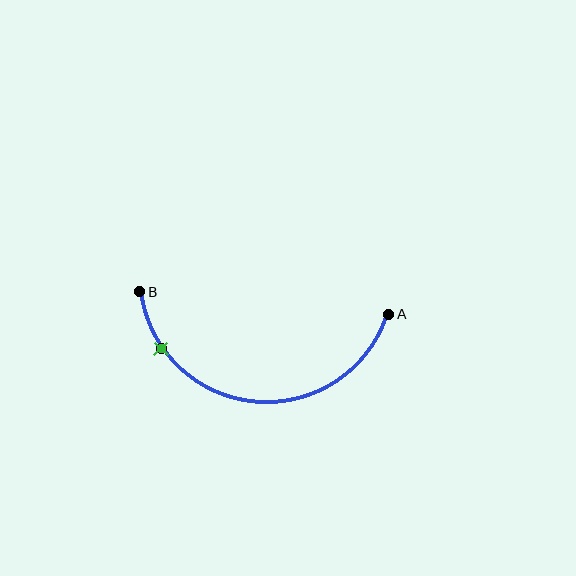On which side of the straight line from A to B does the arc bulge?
The arc bulges below the straight line connecting A and B.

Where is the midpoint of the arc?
The arc midpoint is the point on the curve farthest from the straight line joining A and B. It sits below that line.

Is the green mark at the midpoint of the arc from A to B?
No. The green mark lies on the arc but is closer to endpoint B. The arc midpoint would be at the point on the curve equidistant along the arc from both A and B.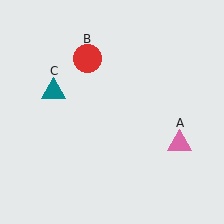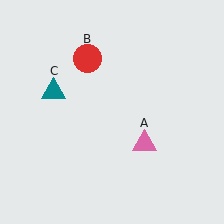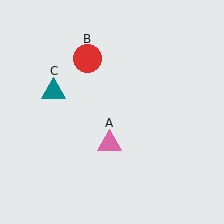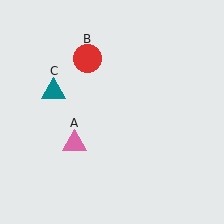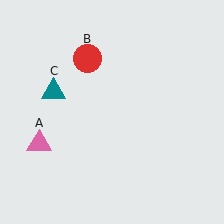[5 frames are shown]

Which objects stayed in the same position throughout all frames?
Red circle (object B) and teal triangle (object C) remained stationary.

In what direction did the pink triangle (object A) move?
The pink triangle (object A) moved left.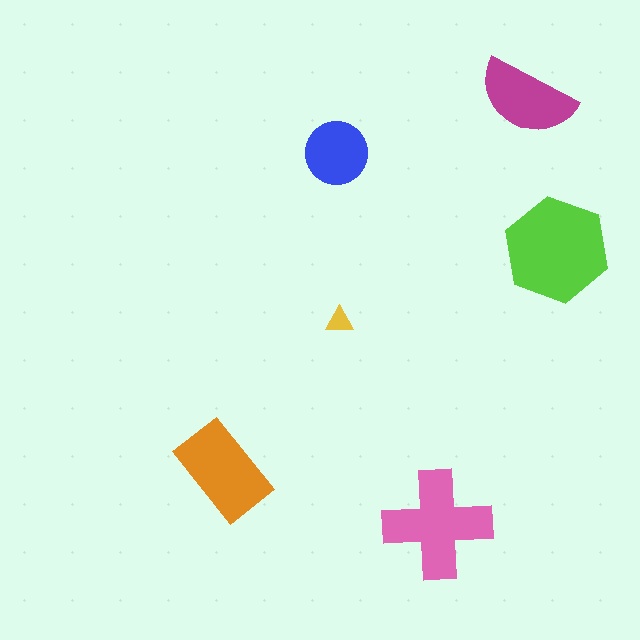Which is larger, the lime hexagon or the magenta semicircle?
The lime hexagon.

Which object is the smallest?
The yellow triangle.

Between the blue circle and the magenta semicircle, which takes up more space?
The magenta semicircle.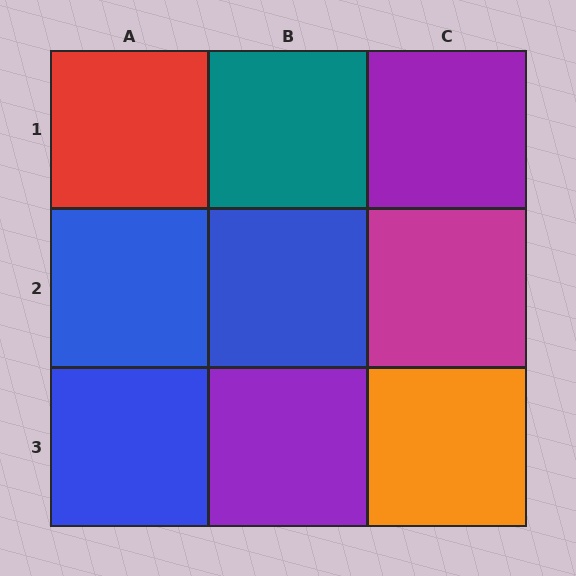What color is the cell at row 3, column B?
Purple.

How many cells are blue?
3 cells are blue.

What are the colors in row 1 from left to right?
Red, teal, purple.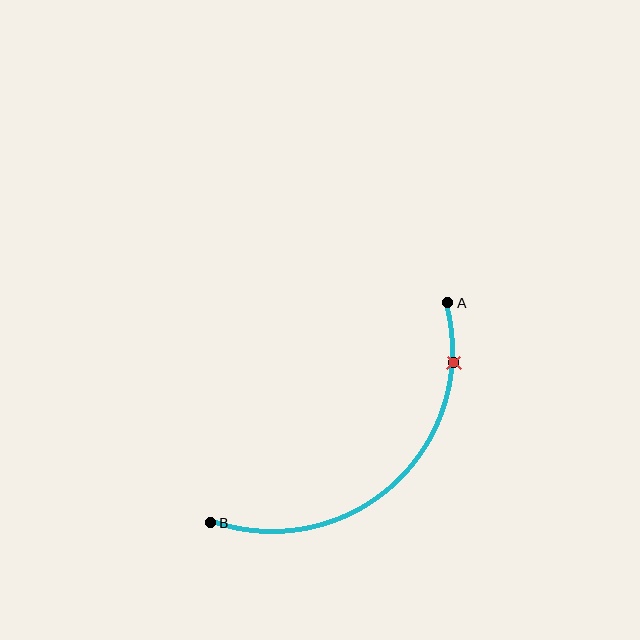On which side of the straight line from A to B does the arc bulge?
The arc bulges below and to the right of the straight line connecting A and B.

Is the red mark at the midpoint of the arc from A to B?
No. The red mark lies on the arc but is closer to endpoint A. The arc midpoint would be at the point on the curve equidistant along the arc from both A and B.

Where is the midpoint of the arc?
The arc midpoint is the point on the curve farthest from the straight line joining A and B. It sits below and to the right of that line.